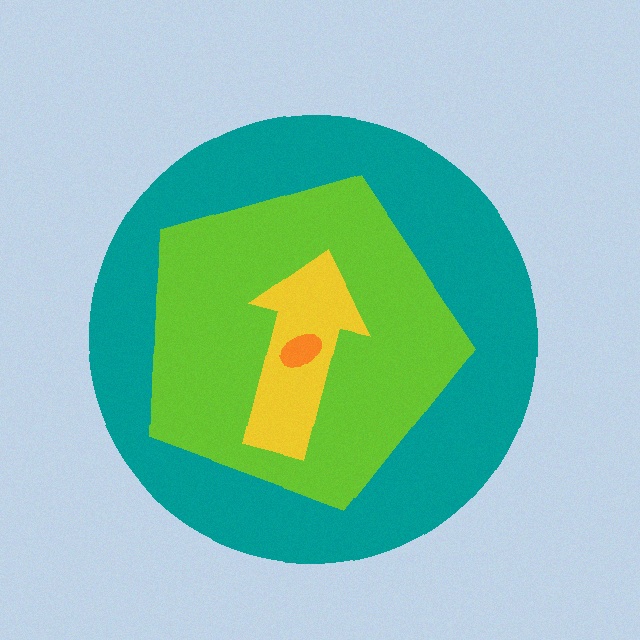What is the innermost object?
The orange ellipse.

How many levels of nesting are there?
4.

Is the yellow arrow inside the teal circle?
Yes.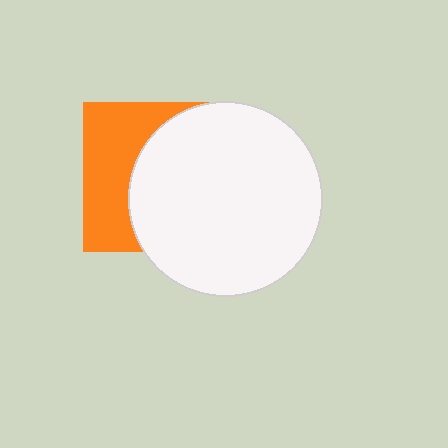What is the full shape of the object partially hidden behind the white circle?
The partially hidden object is an orange square.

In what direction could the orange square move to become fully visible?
The orange square could move left. That would shift it out from behind the white circle entirely.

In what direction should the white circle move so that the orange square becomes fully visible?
The white circle should move right. That is the shortest direction to clear the overlap and leave the orange square fully visible.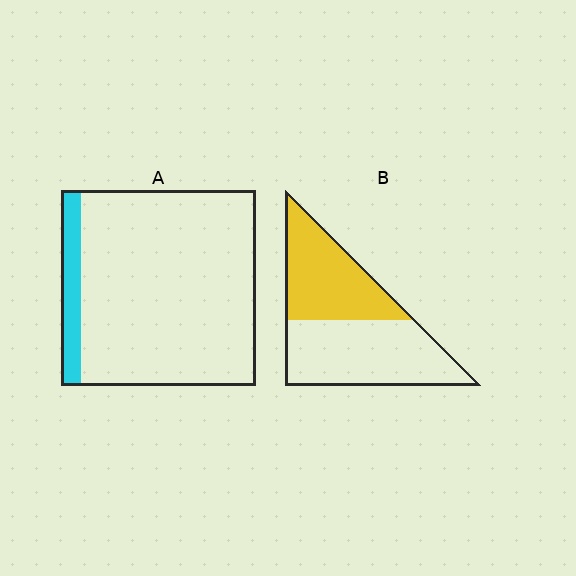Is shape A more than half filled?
No.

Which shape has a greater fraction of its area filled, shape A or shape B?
Shape B.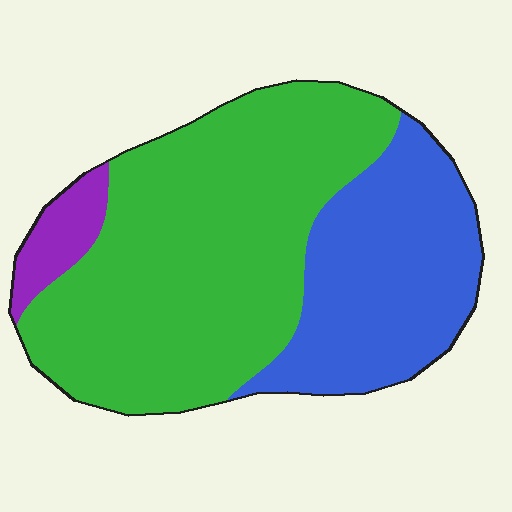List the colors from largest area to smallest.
From largest to smallest: green, blue, purple.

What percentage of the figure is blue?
Blue covers around 30% of the figure.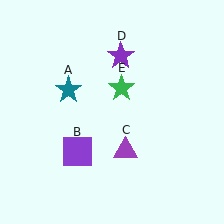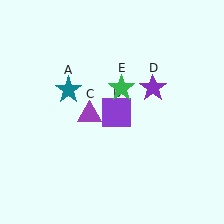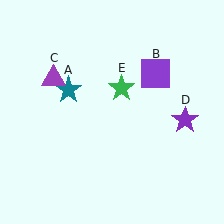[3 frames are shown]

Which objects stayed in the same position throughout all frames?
Teal star (object A) and green star (object E) remained stationary.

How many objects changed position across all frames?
3 objects changed position: purple square (object B), purple triangle (object C), purple star (object D).